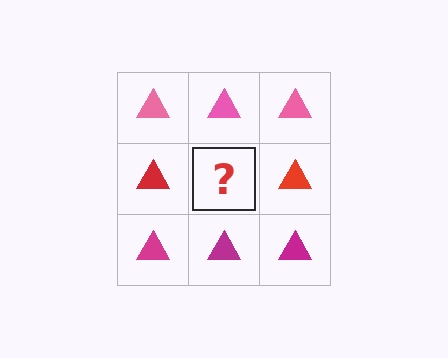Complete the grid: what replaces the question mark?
The question mark should be replaced with a red triangle.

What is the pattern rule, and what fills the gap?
The rule is that each row has a consistent color. The gap should be filled with a red triangle.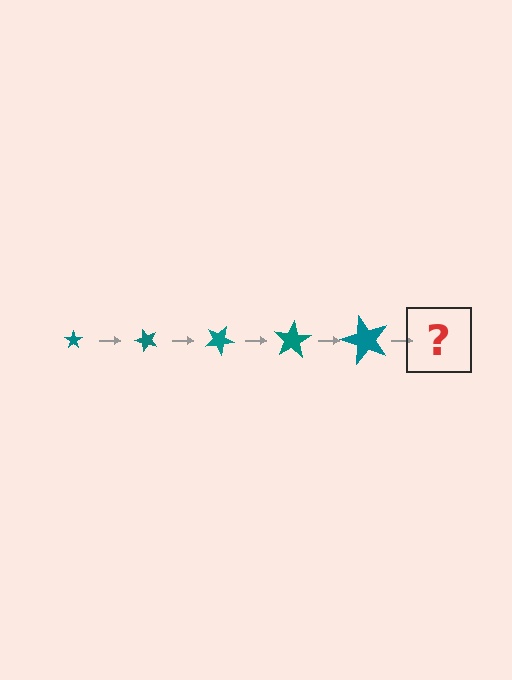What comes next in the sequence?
The next element should be a star, larger than the previous one and rotated 250 degrees from the start.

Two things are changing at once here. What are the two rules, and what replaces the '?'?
The two rules are that the star grows larger each step and it rotates 50 degrees each step. The '?' should be a star, larger than the previous one and rotated 250 degrees from the start.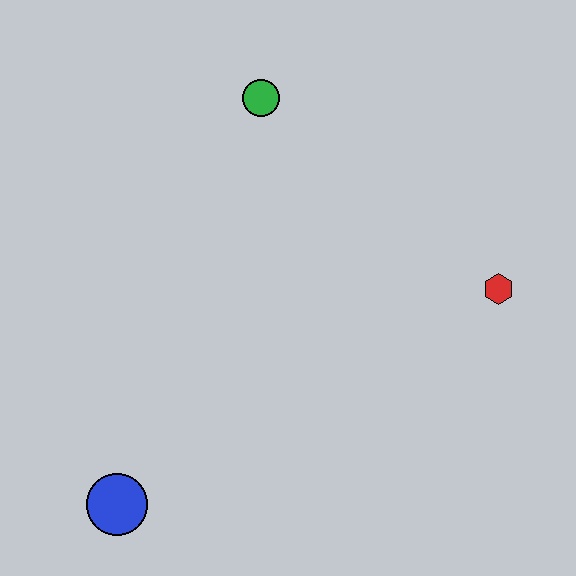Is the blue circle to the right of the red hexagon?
No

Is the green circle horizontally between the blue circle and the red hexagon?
Yes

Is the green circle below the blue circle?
No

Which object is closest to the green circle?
The red hexagon is closest to the green circle.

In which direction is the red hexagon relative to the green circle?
The red hexagon is to the right of the green circle.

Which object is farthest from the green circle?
The blue circle is farthest from the green circle.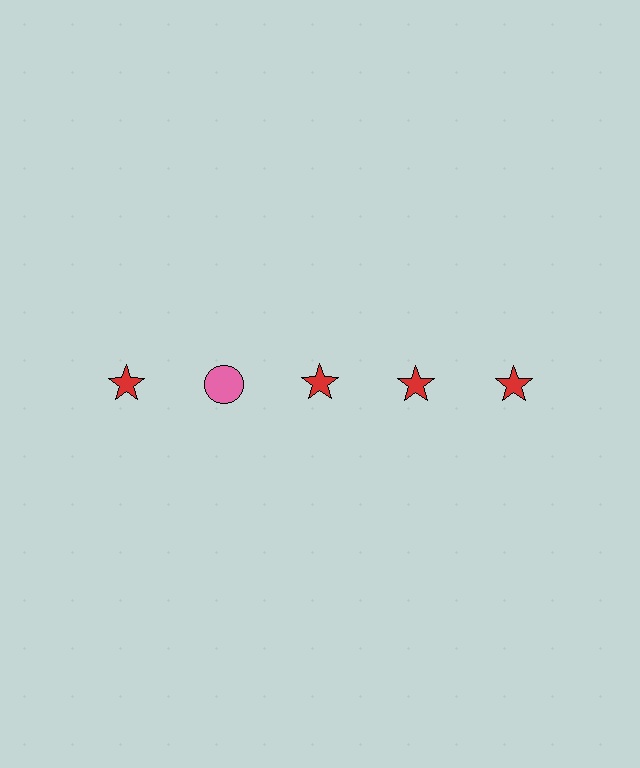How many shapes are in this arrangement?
There are 5 shapes arranged in a grid pattern.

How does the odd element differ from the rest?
It differs in both color (pink instead of red) and shape (circle instead of star).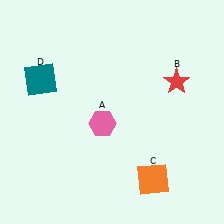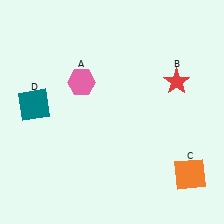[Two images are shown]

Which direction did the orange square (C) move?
The orange square (C) moved right.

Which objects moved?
The objects that moved are: the pink hexagon (A), the orange square (C), the teal square (D).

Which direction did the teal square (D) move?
The teal square (D) moved down.